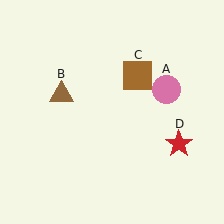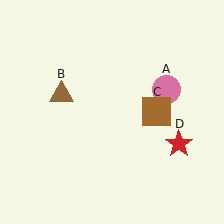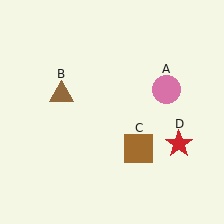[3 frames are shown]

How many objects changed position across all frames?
1 object changed position: brown square (object C).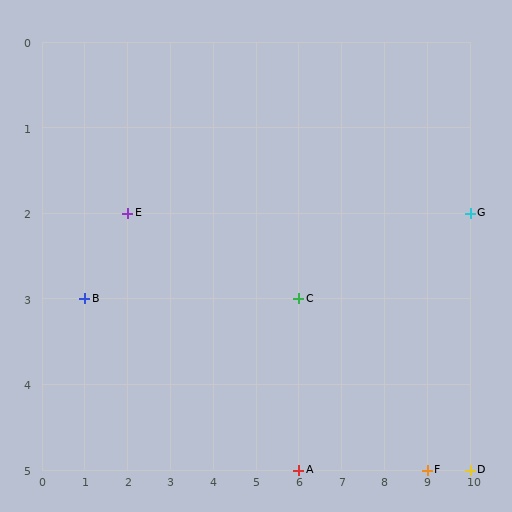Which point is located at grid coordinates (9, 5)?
Point F is at (9, 5).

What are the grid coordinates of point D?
Point D is at grid coordinates (10, 5).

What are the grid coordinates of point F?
Point F is at grid coordinates (9, 5).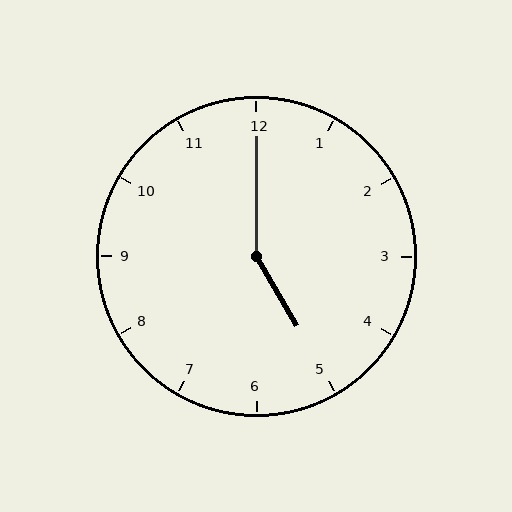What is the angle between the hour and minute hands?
Approximately 150 degrees.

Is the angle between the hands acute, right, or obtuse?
It is obtuse.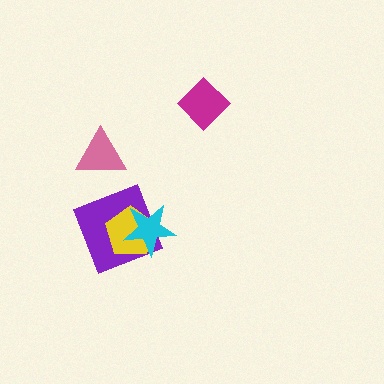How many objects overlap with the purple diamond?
2 objects overlap with the purple diamond.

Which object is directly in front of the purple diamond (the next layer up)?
The yellow pentagon is directly in front of the purple diamond.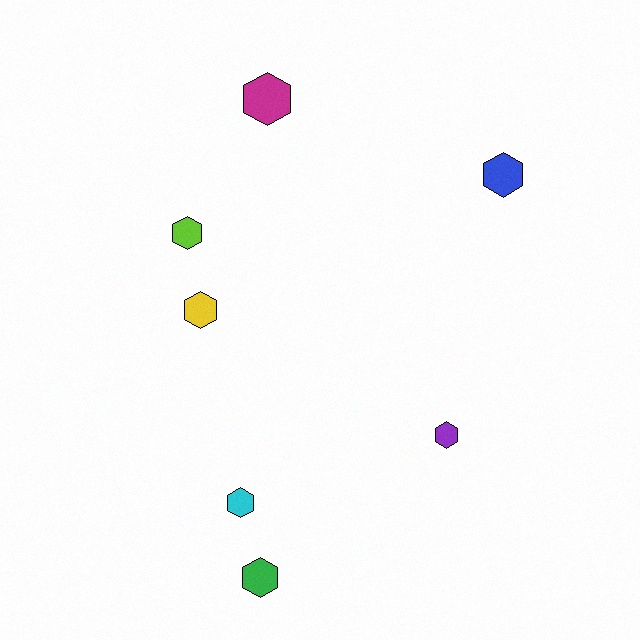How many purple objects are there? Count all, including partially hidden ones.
There is 1 purple object.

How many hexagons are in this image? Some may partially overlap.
There are 7 hexagons.